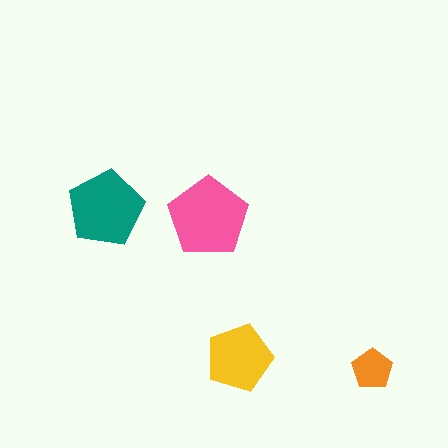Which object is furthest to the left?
The teal pentagon is leftmost.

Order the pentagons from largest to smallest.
the pink one, the teal one, the yellow one, the orange one.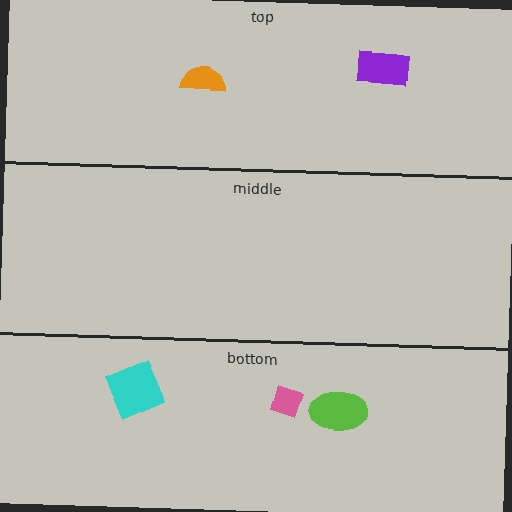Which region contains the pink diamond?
The bottom region.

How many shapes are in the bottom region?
3.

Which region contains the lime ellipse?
The bottom region.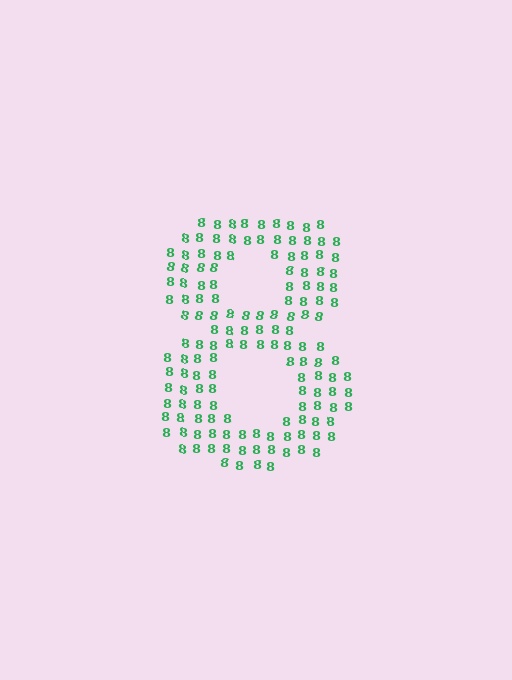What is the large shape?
The large shape is the digit 8.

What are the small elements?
The small elements are digit 8's.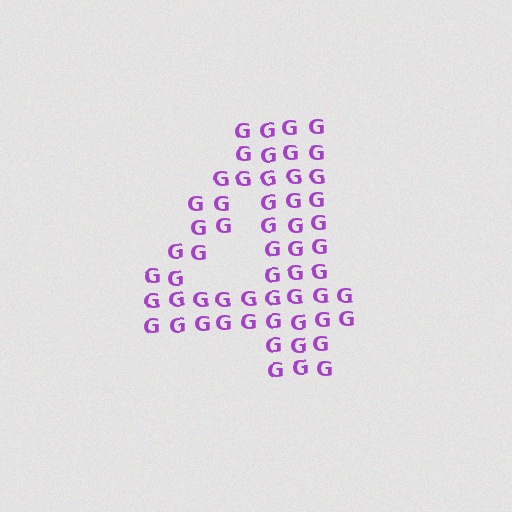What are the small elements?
The small elements are letter G's.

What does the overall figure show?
The overall figure shows the digit 4.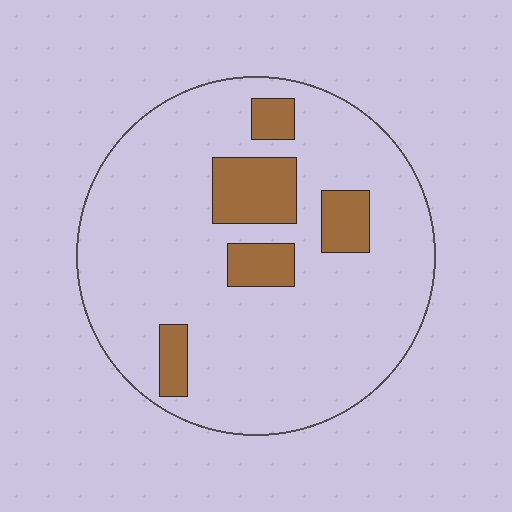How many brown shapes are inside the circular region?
5.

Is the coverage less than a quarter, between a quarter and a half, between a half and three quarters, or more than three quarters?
Less than a quarter.